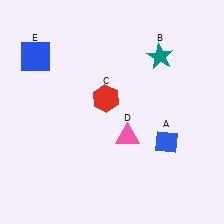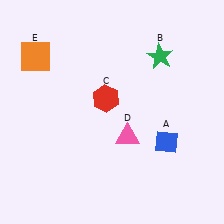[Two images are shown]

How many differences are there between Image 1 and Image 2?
There are 2 differences between the two images.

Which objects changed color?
B changed from teal to green. E changed from blue to orange.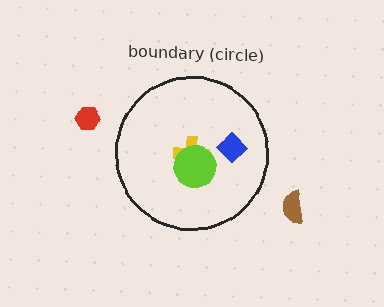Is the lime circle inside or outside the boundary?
Inside.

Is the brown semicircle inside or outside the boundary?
Outside.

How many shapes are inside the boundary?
3 inside, 2 outside.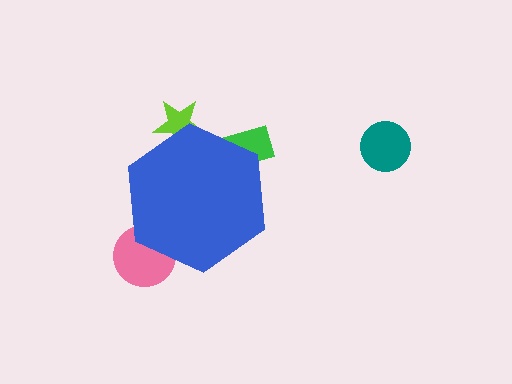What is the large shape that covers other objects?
A blue hexagon.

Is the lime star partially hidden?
Yes, the lime star is partially hidden behind the blue hexagon.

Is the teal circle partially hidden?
No, the teal circle is fully visible.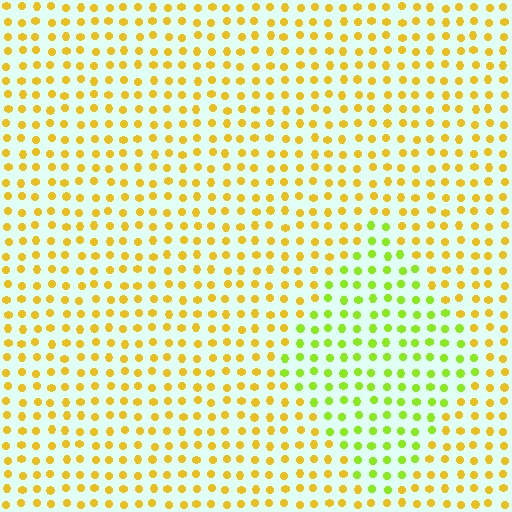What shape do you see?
I see a diamond.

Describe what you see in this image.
The image is filled with small yellow elements in a uniform arrangement. A diamond-shaped region is visible where the elements are tinted to a slightly different hue, forming a subtle color boundary.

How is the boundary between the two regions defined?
The boundary is defined purely by a slight shift in hue (about 41 degrees). Spacing, size, and orientation are identical on both sides.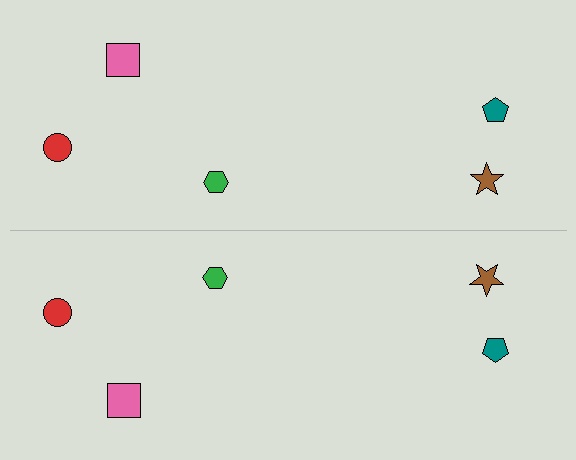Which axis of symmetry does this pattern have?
The pattern has a horizontal axis of symmetry running through the center of the image.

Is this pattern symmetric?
Yes, this pattern has bilateral (reflection) symmetry.